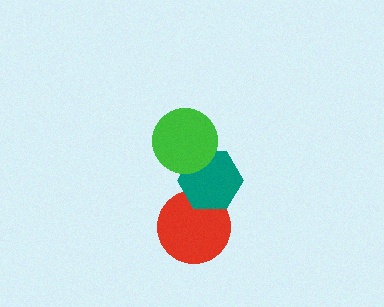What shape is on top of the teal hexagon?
The green circle is on top of the teal hexagon.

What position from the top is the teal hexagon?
The teal hexagon is 2nd from the top.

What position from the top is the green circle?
The green circle is 1st from the top.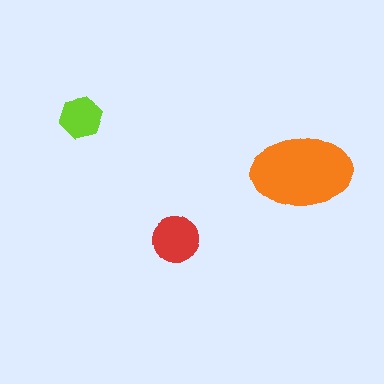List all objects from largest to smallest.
The orange ellipse, the red circle, the lime hexagon.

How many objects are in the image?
There are 3 objects in the image.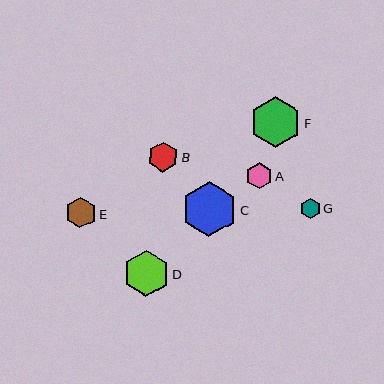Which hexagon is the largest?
Hexagon C is the largest with a size of approximately 55 pixels.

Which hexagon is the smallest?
Hexagon G is the smallest with a size of approximately 20 pixels.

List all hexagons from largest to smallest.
From largest to smallest: C, F, D, E, B, A, G.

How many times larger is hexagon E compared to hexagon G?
Hexagon E is approximately 1.5 times the size of hexagon G.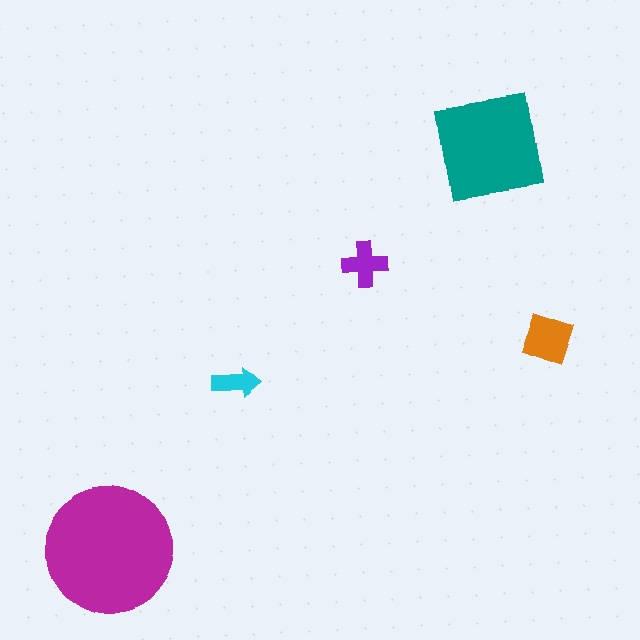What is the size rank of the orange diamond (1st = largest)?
3rd.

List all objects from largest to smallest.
The magenta circle, the teal square, the orange diamond, the purple cross, the cyan arrow.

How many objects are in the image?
There are 5 objects in the image.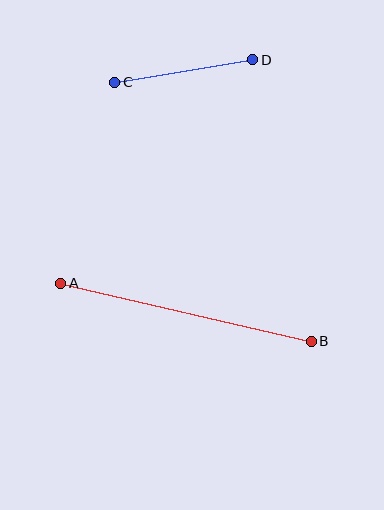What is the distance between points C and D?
The distance is approximately 140 pixels.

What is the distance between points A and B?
The distance is approximately 257 pixels.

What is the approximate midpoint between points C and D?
The midpoint is at approximately (184, 71) pixels.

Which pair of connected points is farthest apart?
Points A and B are farthest apart.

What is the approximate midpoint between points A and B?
The midpoint is at approximately (186, 312) pixels.